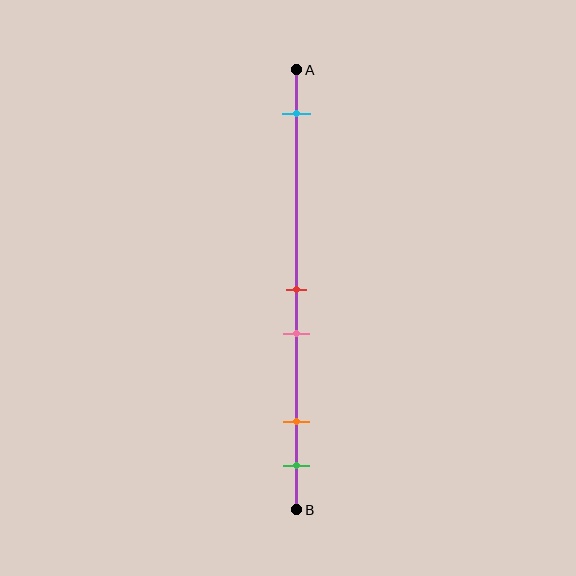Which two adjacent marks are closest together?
The red and pink marks are the closest adjacent pair.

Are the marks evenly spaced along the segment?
No, the marks are not evenly spaced.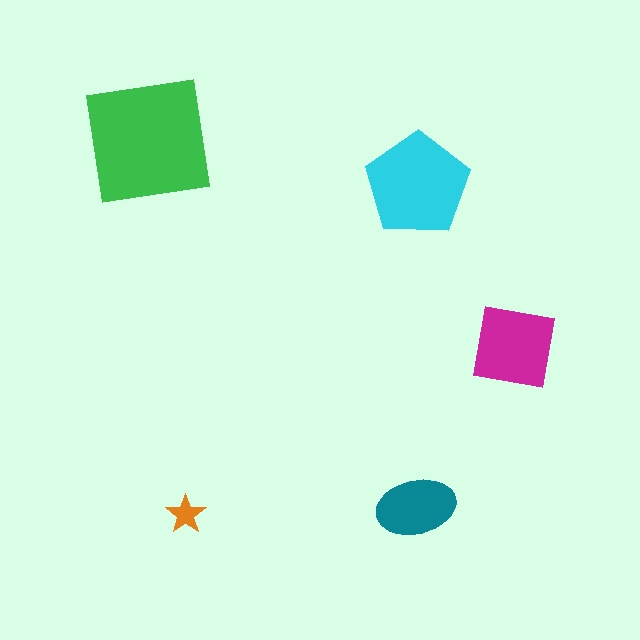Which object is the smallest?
The orange star.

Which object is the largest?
The green square.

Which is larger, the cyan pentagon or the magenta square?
The cyan pentagon.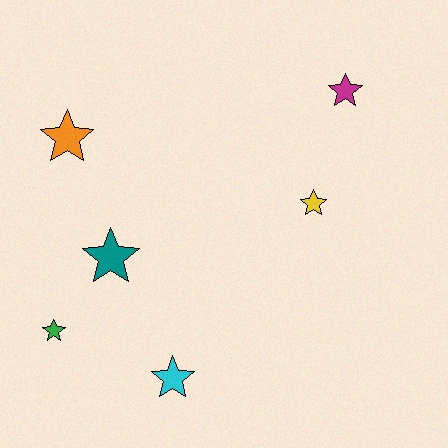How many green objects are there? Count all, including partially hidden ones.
There is 1 green object.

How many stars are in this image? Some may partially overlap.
There are 6 stars.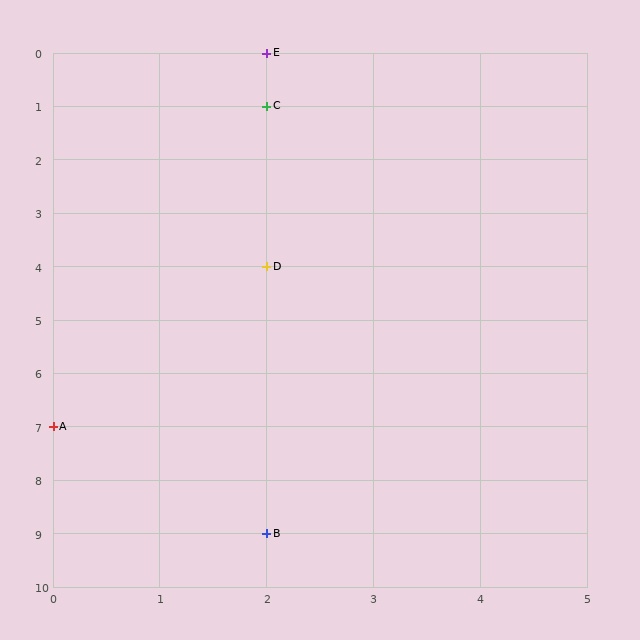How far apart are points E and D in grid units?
Points E and D are 4 rows apart.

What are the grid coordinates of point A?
Point A is at grid coordinates (0, 7).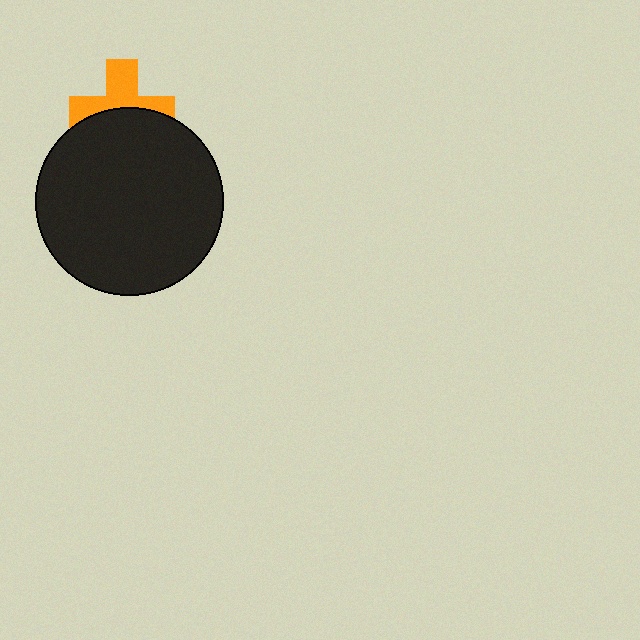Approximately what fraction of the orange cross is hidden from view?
Roughly 49% of the orange cross is hidden behind the black circle.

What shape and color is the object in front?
The object in front is a black circle.